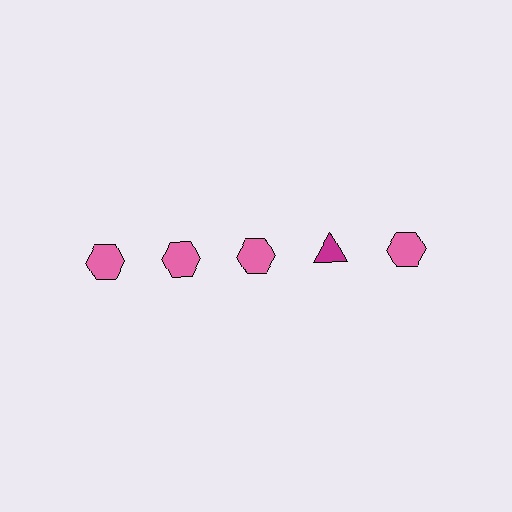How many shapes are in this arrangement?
There are 5 shapes arranged in a grid pattern.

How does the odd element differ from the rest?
It differs in both color (magenta instead of pink) and shape (triangle instead of hexagon).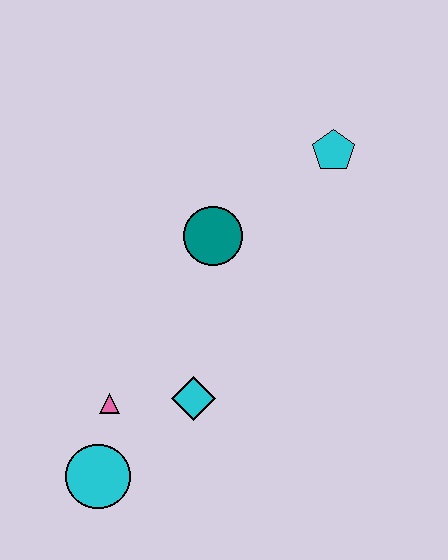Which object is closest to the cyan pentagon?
The teal circle is closest to the cyan pentagon.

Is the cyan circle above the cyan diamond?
No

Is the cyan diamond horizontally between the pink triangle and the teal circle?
Yes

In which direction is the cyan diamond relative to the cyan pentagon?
The cyan diamond is below the cyan pentagon.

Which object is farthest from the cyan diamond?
The cyan pentagon is farthest from the cyan diamond.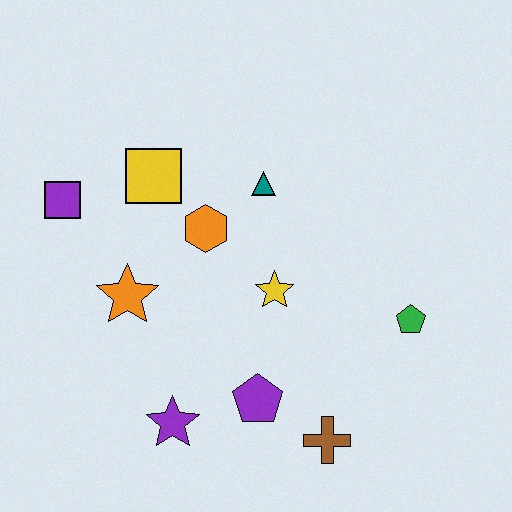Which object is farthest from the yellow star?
The purple square is farthest from the yellow star.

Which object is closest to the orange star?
The orange hexagon is closest to the orange star.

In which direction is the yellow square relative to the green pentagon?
The yellow square is to the left of the green pentagon.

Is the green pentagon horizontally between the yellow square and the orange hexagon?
No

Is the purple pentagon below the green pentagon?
Yes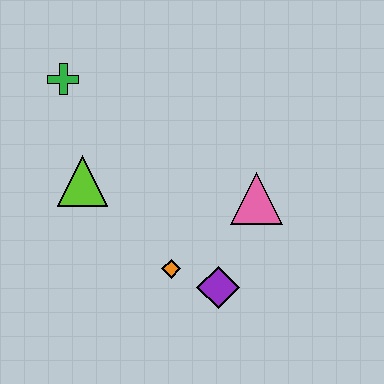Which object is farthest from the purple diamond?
The green cross is farthest from the purple diamond.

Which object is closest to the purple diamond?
The orange diamond is closest to the purple diamond.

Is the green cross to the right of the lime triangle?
No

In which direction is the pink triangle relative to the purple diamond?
The pink triangle is above the purple diamond.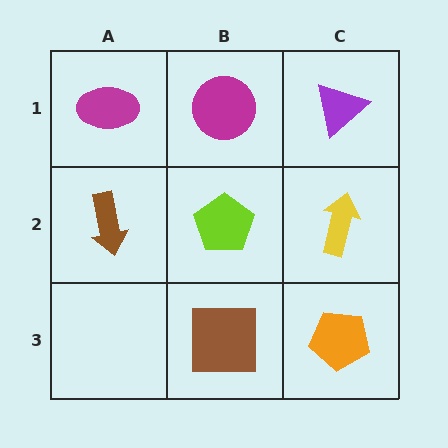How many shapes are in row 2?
3 shapes.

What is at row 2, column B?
A lime pentagon.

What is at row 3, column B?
A brown square.